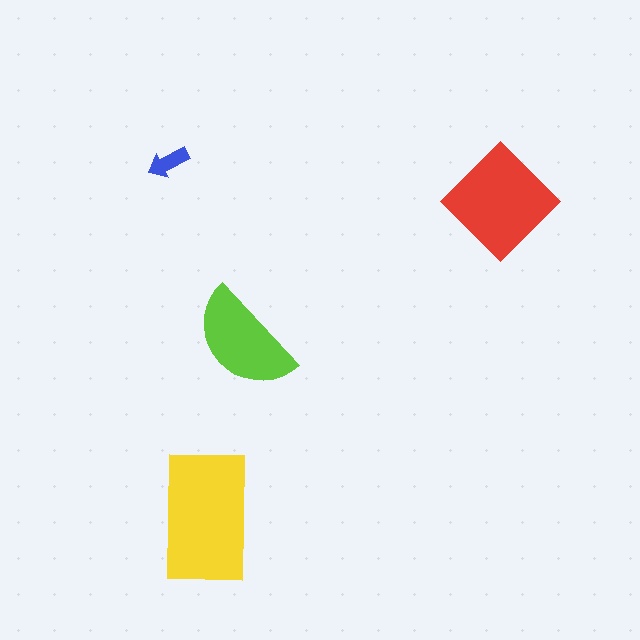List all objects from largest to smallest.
The yellow rectangle, the red diamond, the lime semicircle, the blue arrow.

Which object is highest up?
The blue arrow is topmost.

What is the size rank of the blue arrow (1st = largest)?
4th.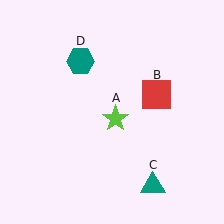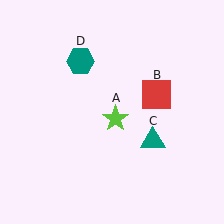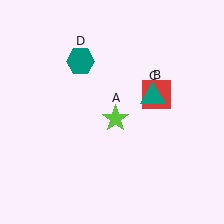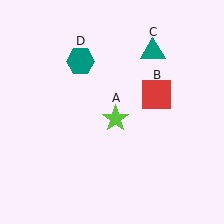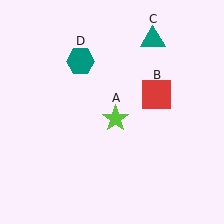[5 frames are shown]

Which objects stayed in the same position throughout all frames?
Lime star (object A) and red square (object B) and teal hexagon (object D) remained stationary.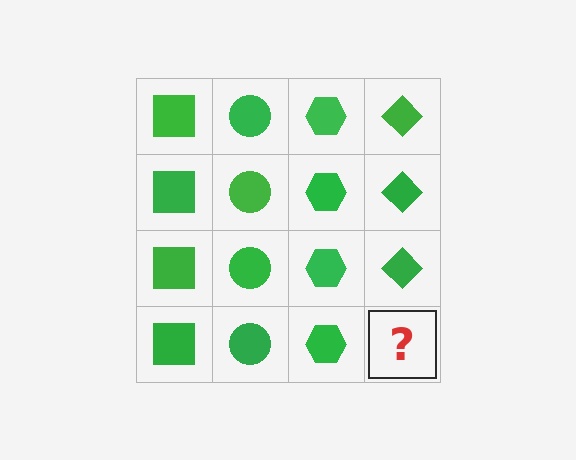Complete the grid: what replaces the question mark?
The question mark should be replaced with a green diamond.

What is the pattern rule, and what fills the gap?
The rule is that each column has a consistent shape. The gap should be filled with a green diamond.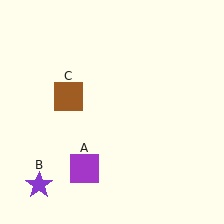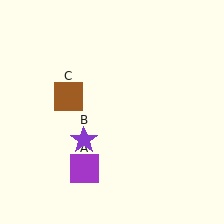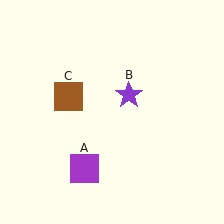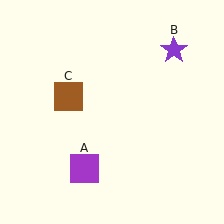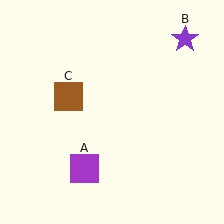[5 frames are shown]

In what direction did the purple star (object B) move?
The purple star (object B) moved up and to the right.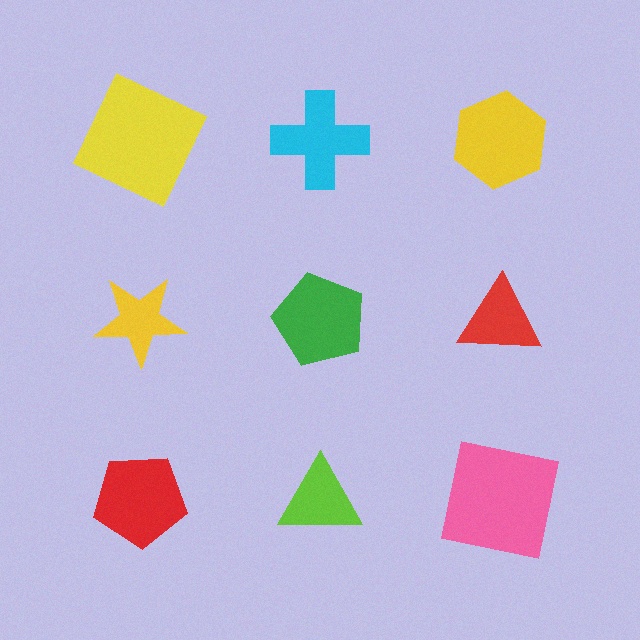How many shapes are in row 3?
3 shapes.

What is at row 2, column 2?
A green pentagon.